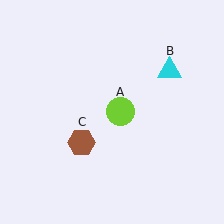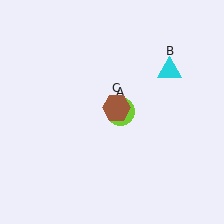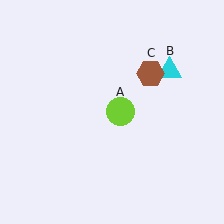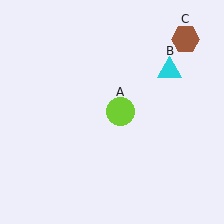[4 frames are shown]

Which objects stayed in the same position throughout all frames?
Lime circle (object A) and cyan triangle (object B) remained stationary.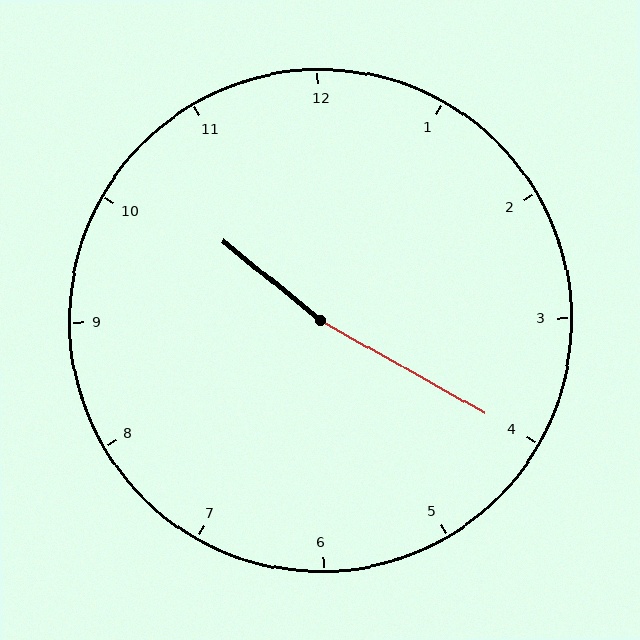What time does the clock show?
10:20.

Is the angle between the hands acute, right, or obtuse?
It is obtuse.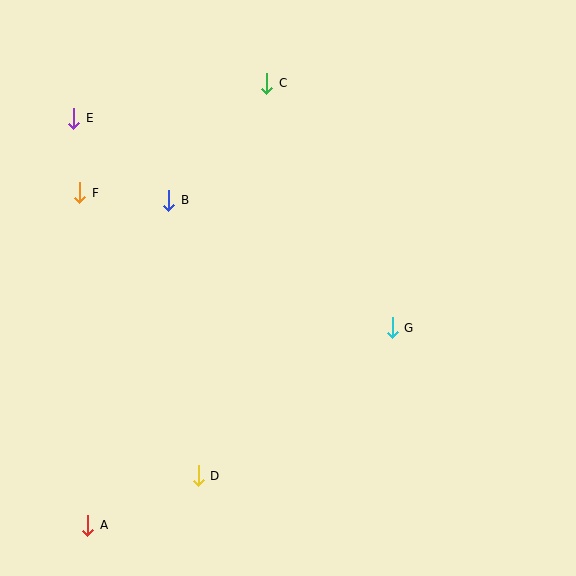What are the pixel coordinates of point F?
Point F is at (80, 193).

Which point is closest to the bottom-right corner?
Point G is closest to the bottom-right corner.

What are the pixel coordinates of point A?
Point A is at (88, 525).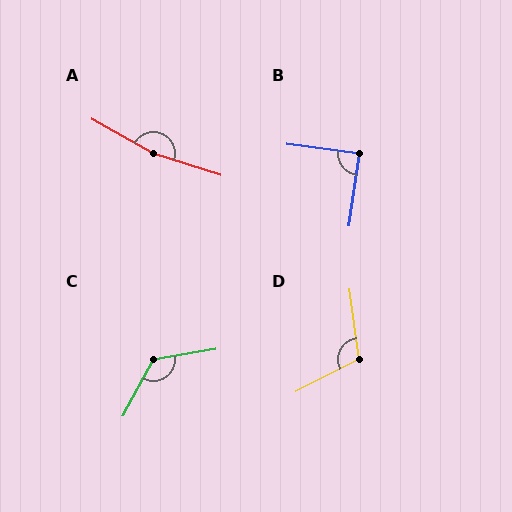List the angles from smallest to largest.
B (89°), D (109°), C (128°), A (169°).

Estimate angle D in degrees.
Approximately 109 degrees.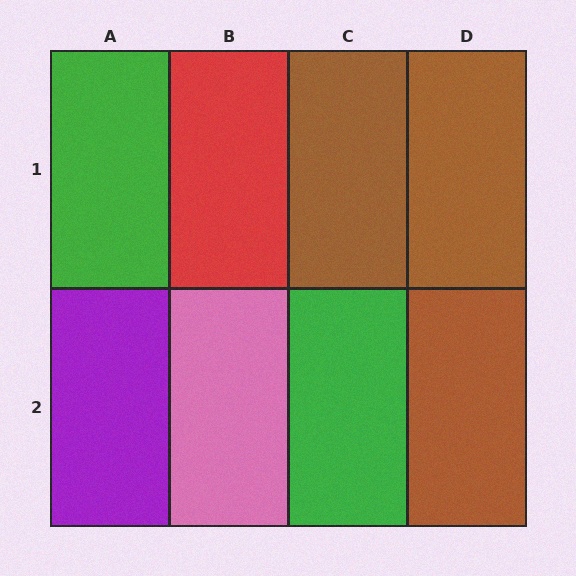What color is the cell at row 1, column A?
Green.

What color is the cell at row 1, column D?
Brown.